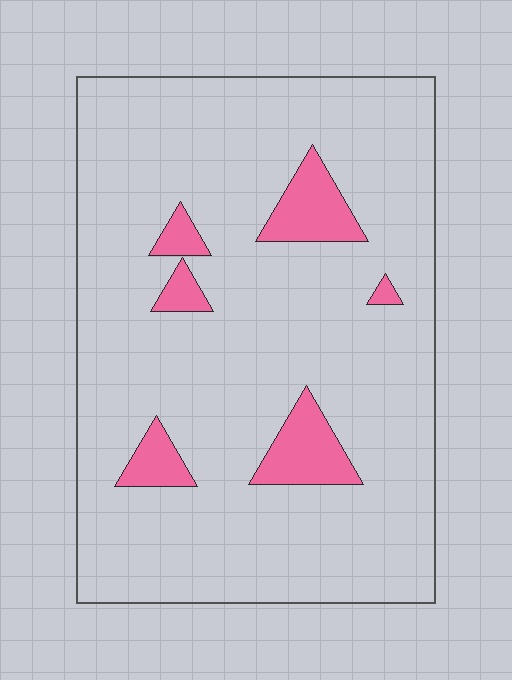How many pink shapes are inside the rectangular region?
6.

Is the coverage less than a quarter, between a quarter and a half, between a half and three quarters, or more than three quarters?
Less than a quarter.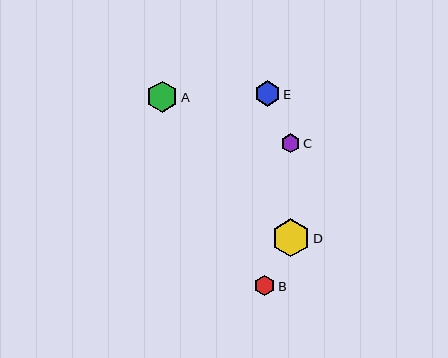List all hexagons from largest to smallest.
From largest to smallest: D, A, E, B, C.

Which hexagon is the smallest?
Hexagon C is the smallest with a size of approximately 19 pixels.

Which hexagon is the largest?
Hexagon D is the largest with a size of approximately 38 pixels.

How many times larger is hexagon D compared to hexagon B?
Hexagon D is approximately 1.9 times the size of hexagon B.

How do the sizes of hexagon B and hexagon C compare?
Hexagon B and hexagon C are approximately the same size.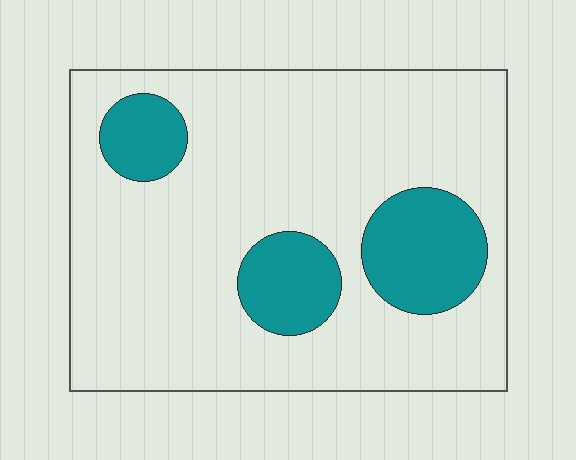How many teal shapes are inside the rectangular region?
3.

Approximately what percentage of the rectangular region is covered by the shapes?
Approximately 20%.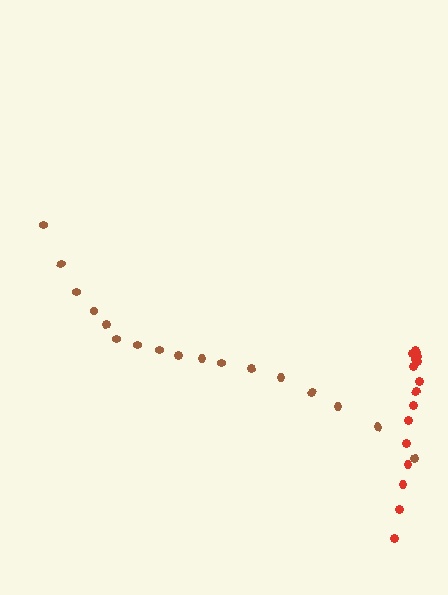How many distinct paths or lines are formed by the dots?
There are 2 distinct paths.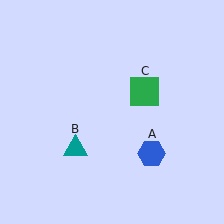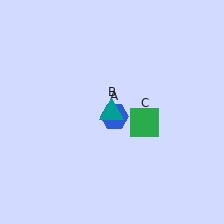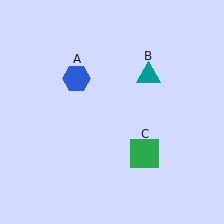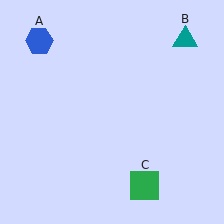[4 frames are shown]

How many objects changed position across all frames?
3 objects changed position: blue hexagon (object A), teal triangle (object B), green square (object C).